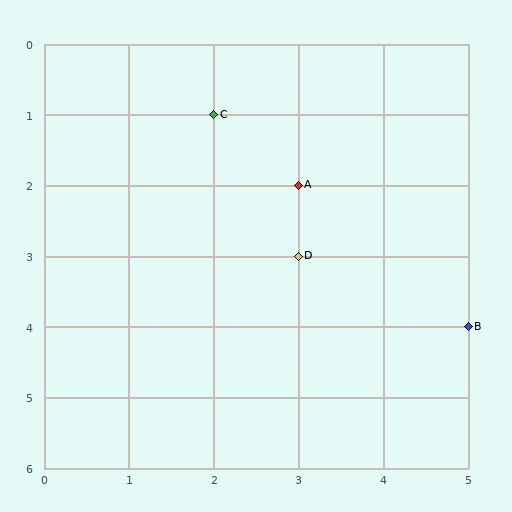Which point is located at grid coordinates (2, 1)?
Point C is at (2, 1).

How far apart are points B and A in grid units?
Points B and A are 2 columns and 2 rows apart (about 2.8 grid units diagonally).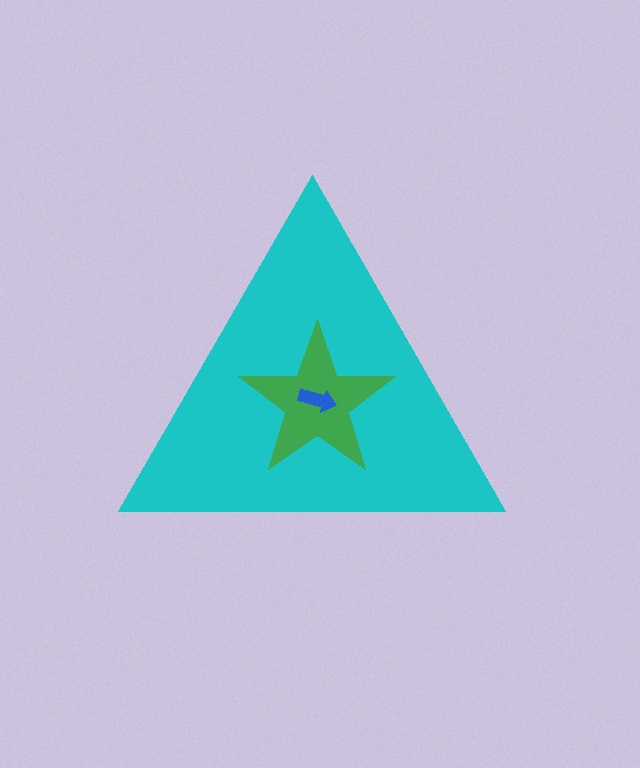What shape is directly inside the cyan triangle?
The green star.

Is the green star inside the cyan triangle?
Yes.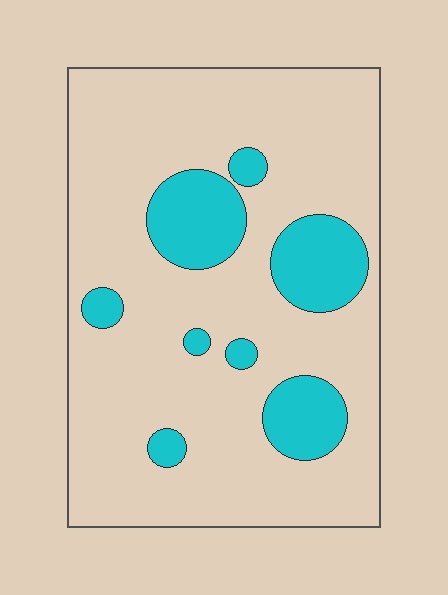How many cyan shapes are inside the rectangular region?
8.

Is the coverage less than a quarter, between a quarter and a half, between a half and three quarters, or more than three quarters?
Less than a quarter.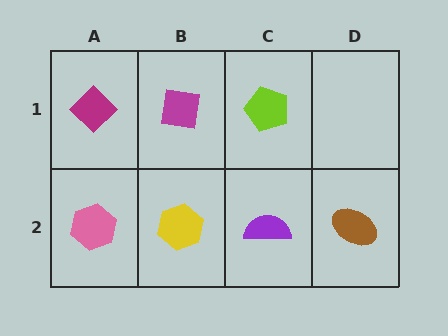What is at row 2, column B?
A yellow hexagon.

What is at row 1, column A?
A magenta diamond.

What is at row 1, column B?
A magenta square.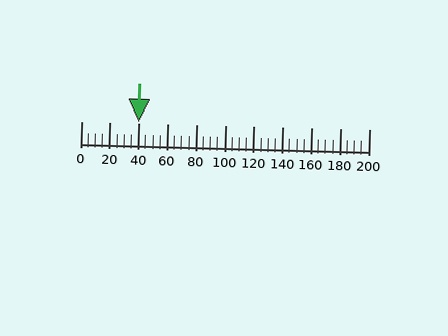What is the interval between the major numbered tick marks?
The major tick marks are spaced 20 units apart.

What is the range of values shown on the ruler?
The ruler shows values from 0 to 200.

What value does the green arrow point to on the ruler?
The green arrow points to approximately 40.